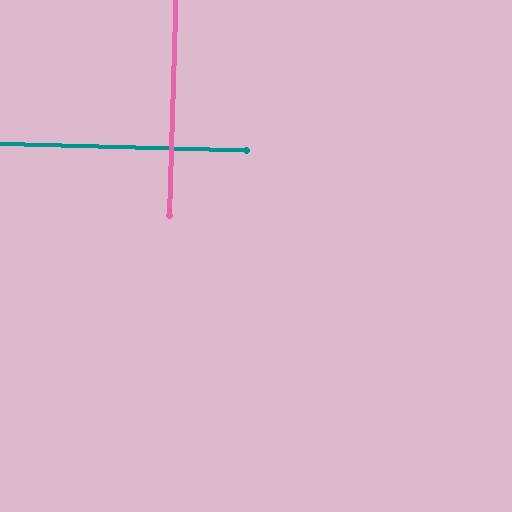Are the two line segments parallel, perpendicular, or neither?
Perpendicular — they meet at approximately 90°.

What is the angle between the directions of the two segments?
Approximately 90 degrees.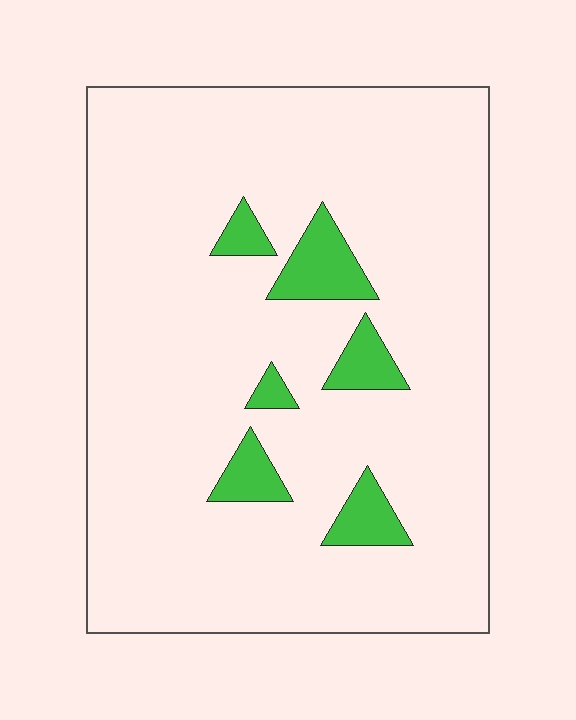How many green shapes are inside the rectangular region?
6.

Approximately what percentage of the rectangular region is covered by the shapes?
Approximately 10%.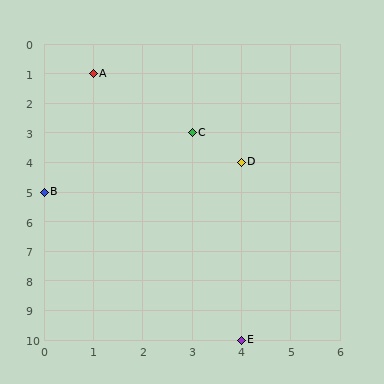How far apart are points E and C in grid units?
Points E and C are 1 column and 7 rows apart (about 7.1 grid units diagonally).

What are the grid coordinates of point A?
Point A is at grid coordinates (1, 1).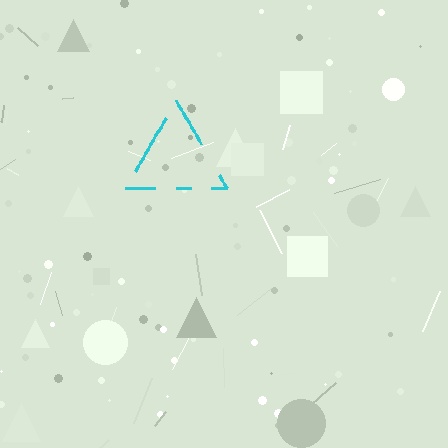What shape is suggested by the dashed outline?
The dashed outline suggests a triangle.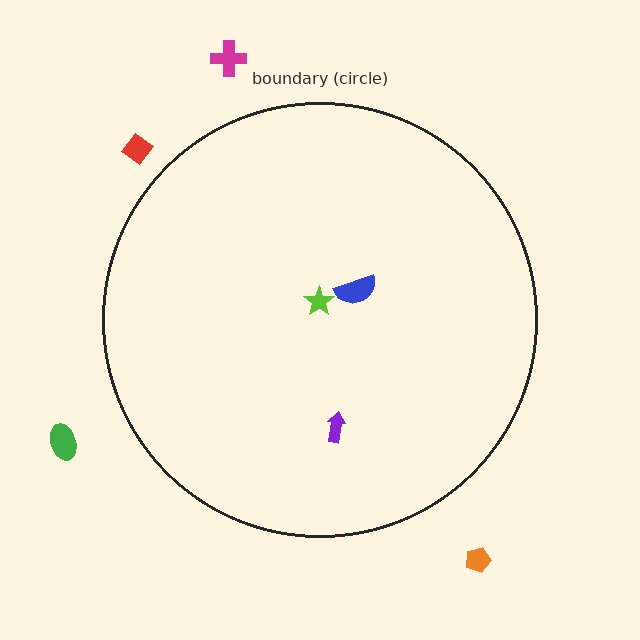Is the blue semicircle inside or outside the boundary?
Inside.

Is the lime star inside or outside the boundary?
Inside.